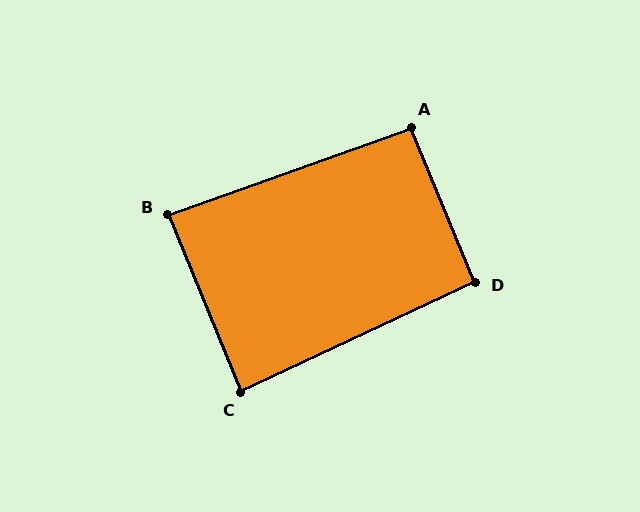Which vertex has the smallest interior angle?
C, at approximately 87 degrees.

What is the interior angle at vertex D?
Approximately 93 degrees (approximately right).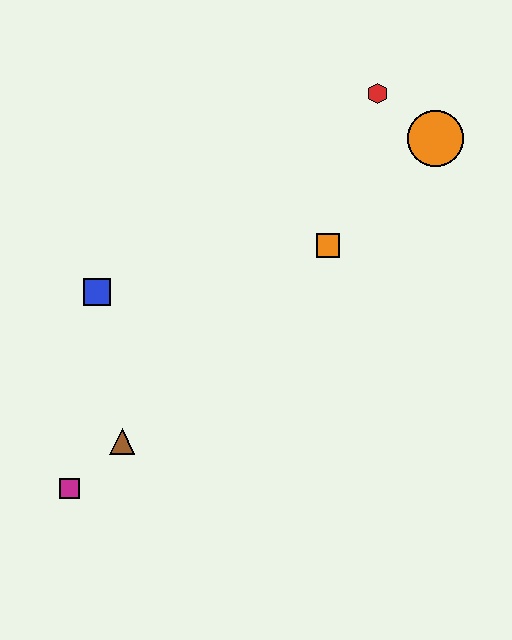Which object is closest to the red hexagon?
The orange circle is closest to the red hexagon.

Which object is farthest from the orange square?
The magenta square is farthest from the orange square.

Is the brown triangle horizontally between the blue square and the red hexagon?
Yes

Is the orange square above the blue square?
Yes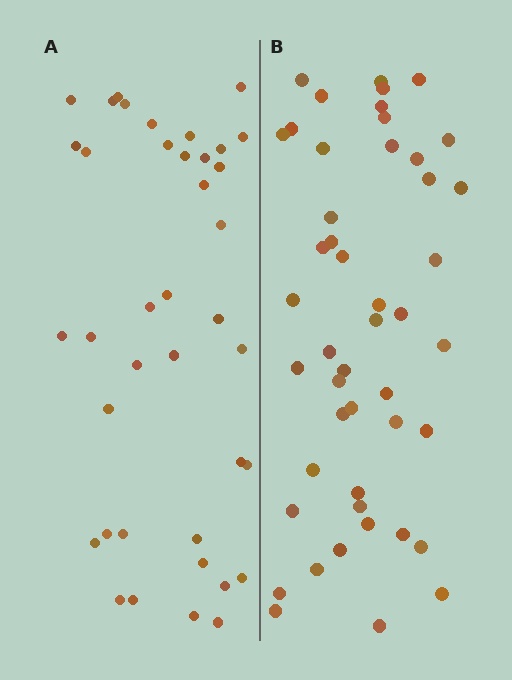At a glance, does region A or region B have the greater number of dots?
Region B (the right region) has more dots.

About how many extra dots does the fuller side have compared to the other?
Region B has roughly 8 or so more dots than region A.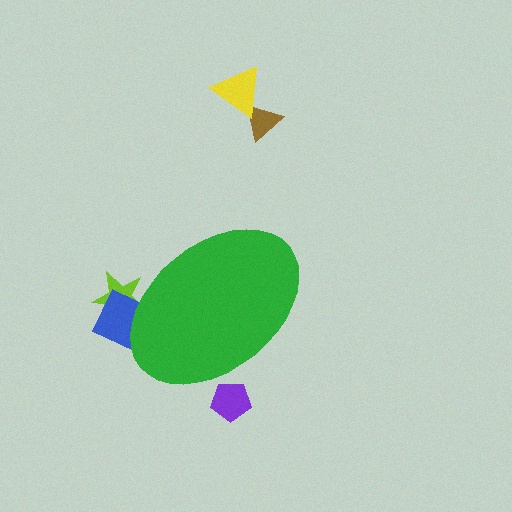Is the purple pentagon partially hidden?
Yes, the purple pentagon is partially hidden behind the green ellipse.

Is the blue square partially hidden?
Yes, the blue square is partially hidden behind the green ellipse.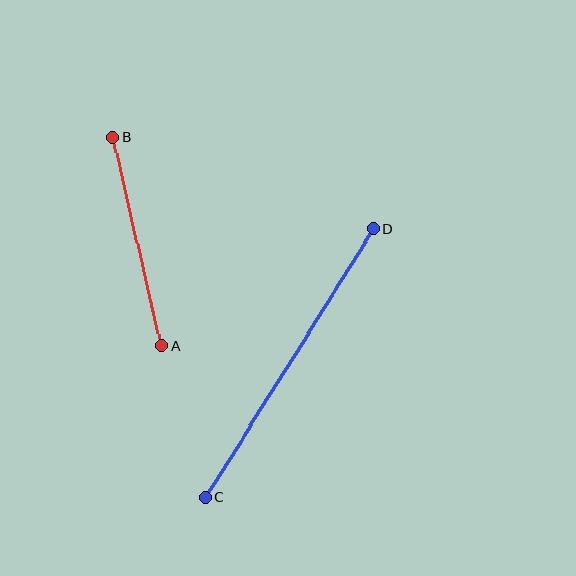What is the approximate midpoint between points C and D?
The midpoint is at approximately (290, 363) pixels.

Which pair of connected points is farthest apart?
Points C and D are farthest apart.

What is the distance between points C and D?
The distance is approximately 317 pixels.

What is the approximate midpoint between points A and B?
The midpoint is at approximately (137, 242) pixels.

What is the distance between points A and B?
The distance is approximately 215 pixels.